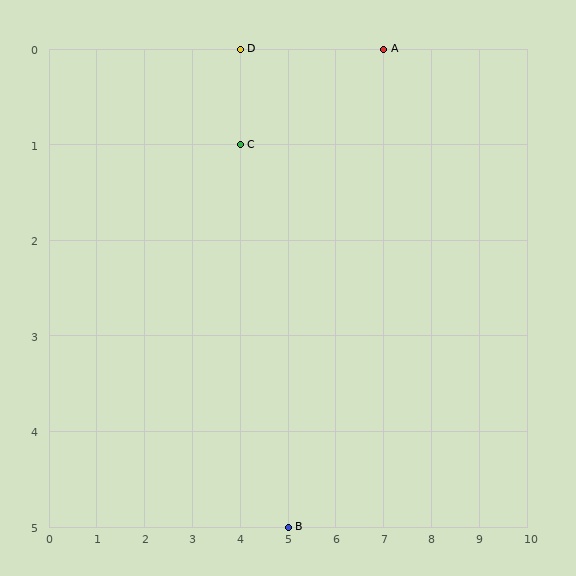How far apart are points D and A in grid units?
Points D and A are 3 columns apart.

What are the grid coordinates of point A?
Point A is at grid coordinates (7, 0).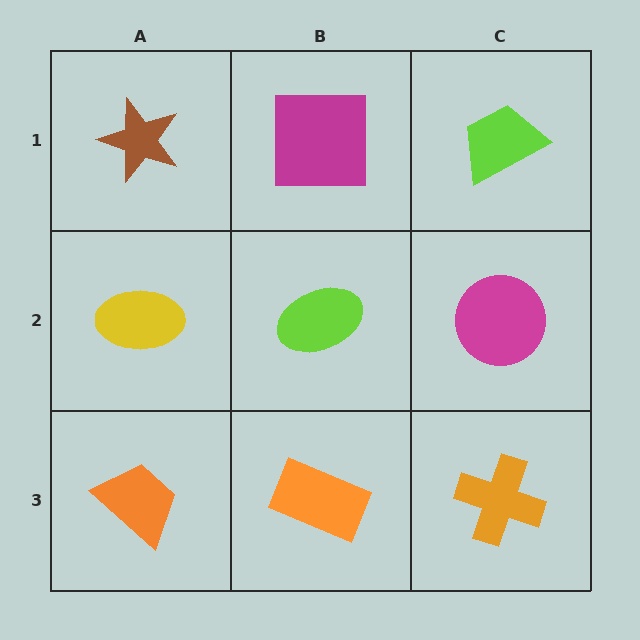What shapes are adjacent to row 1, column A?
A yellow ellipse (row 2, column A), a magenta square (row 1, column B).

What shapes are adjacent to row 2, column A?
A brown star (row 1, column A), an orange trapezoid (row 3, column A), a lime ellipse (row 2, column B).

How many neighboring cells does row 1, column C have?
2.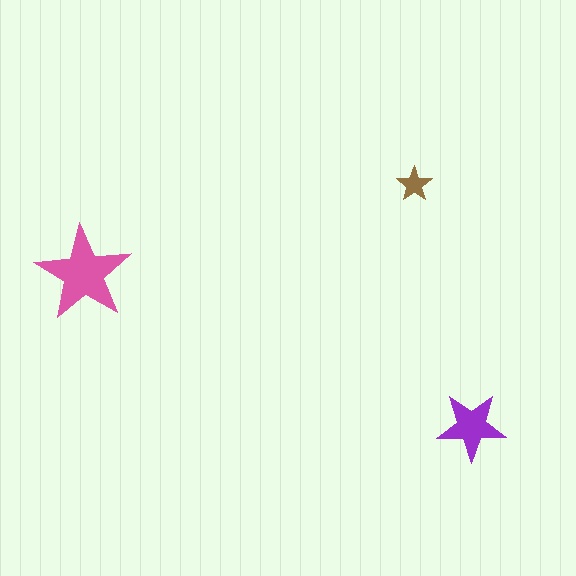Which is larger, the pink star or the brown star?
The pink one.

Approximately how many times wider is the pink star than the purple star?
About 1.5 times wider.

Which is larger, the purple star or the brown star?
The purple one.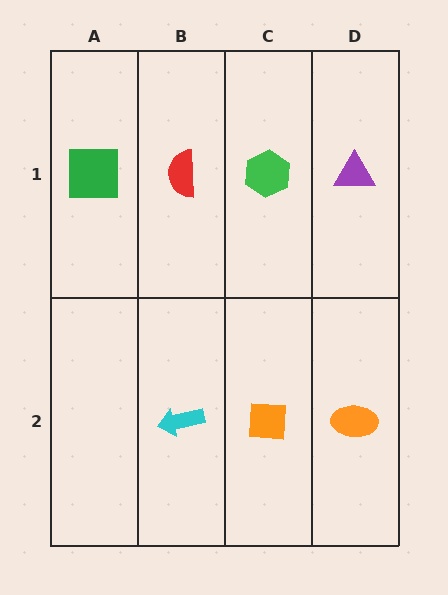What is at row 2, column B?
A cyan arrow.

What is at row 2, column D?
An orange ellipse.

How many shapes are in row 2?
3 shapes.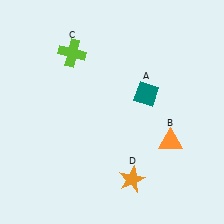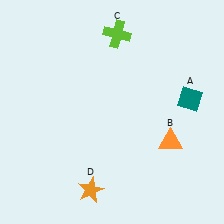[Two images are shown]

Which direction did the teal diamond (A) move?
The teal diamond (A) moved right.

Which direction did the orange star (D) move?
The orange star (D) moved left.